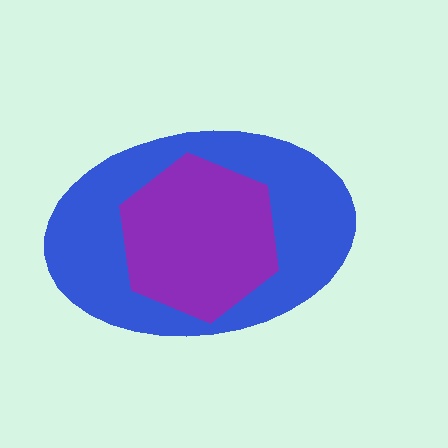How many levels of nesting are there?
2.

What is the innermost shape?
The purple hexagon.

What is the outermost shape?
The blue ellipse.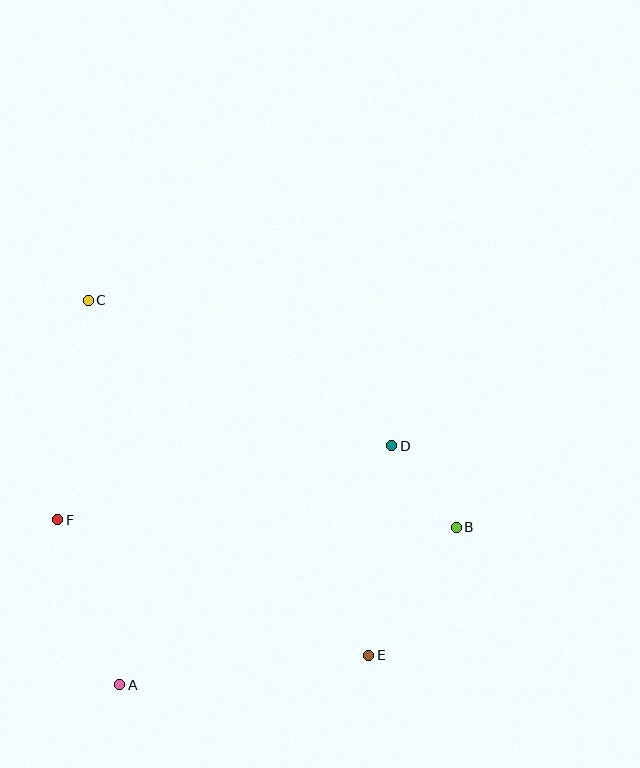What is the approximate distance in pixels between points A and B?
The distance between A and B is approximately 371 pixels.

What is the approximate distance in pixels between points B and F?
The distance between B and F is approximately 399 pixels.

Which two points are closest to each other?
Points B and D are closest to each other.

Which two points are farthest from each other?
Points C and E are farthest from each other.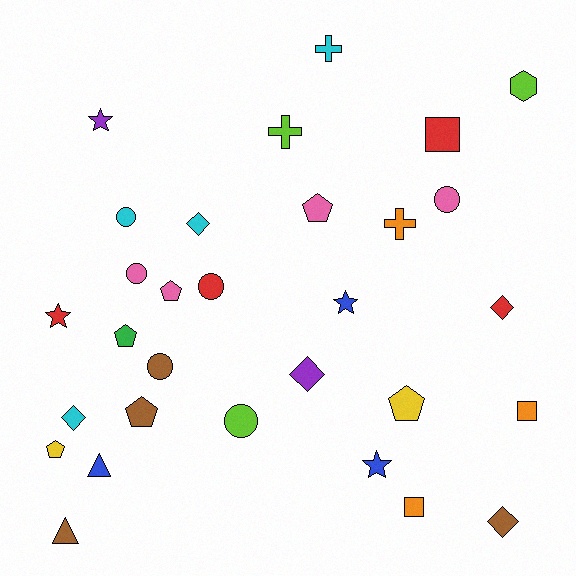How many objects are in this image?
There are 30 objects.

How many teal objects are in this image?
There are no teal objects.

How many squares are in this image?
There are 3 squares.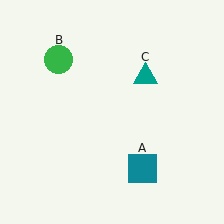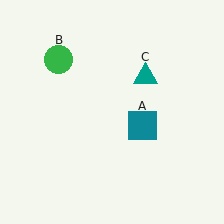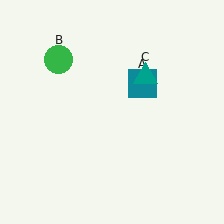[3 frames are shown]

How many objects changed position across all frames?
1 object changed position: teal square (object A).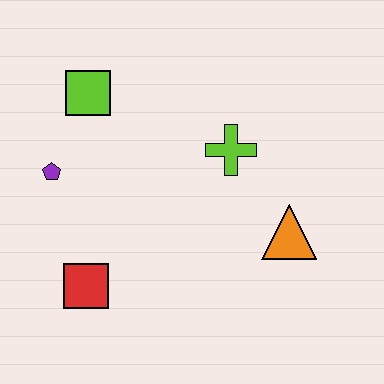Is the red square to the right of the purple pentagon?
Yes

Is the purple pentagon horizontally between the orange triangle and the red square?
No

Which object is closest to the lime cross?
The orange triangle is closest to the lime cross.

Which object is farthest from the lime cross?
The red square is farthest from the lime cross.